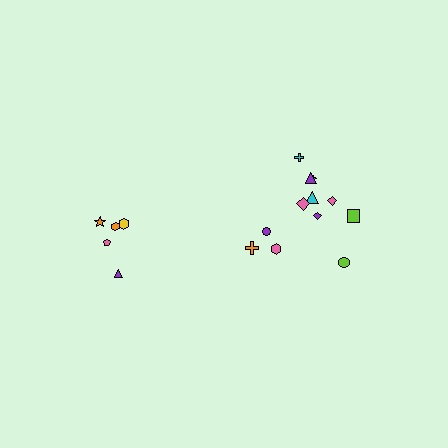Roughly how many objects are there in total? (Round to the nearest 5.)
Roughly 15 objects in total.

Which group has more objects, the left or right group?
The right group.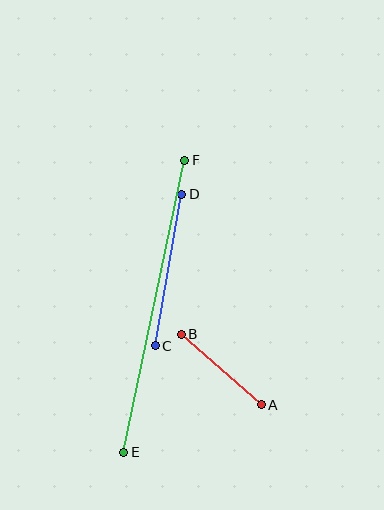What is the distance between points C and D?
The distance is approximately 154 pixels.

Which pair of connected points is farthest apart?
Points E and F are farthest apart.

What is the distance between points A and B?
The distance is approximately 107 pixels.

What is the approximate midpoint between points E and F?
The midpoint is at approximately (154, 306) pixels.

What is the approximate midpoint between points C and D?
The midpoint is at approximately (168, 270) pixels.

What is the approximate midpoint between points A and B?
The midpoint is at approximately (221, 370) pixels.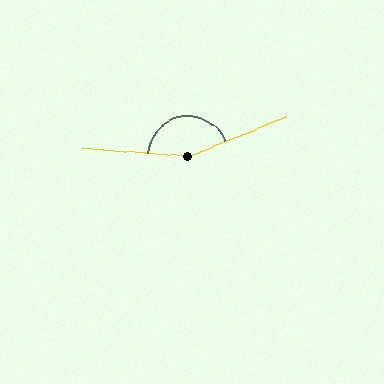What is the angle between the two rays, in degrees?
Approximately 154 degrees.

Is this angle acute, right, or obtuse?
It is obtuse.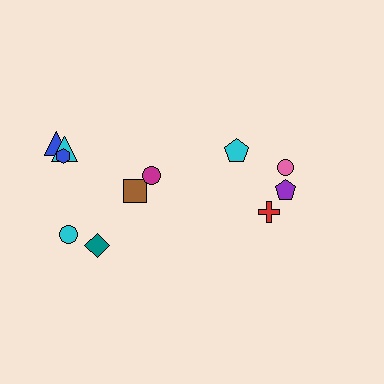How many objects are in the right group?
There are 4 objects.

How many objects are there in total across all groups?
There are 11 objects.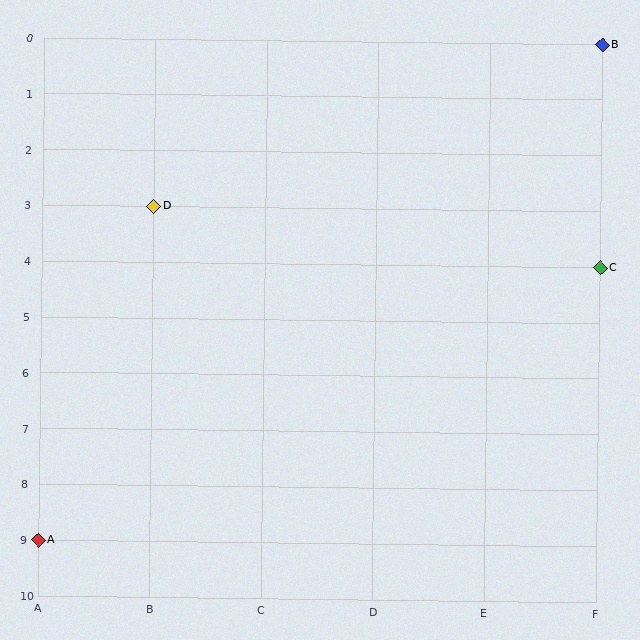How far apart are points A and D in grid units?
Points A and D are 1 column and 6 rows apart (about 6.1 grid units diagonally).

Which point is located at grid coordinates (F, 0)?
Point B is at (F, 0).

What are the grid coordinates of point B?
Point B is at grid coordinates (F, 0).